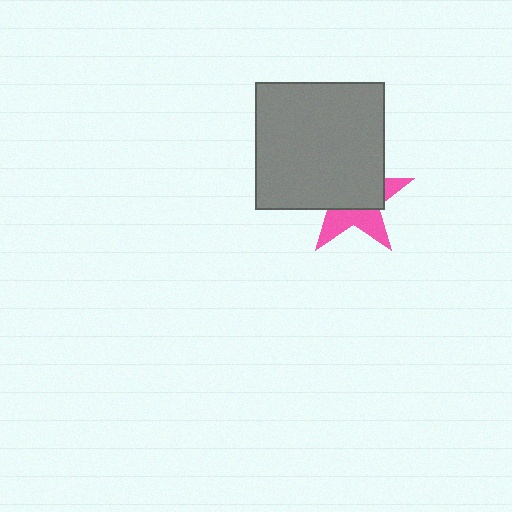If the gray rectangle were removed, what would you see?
You would see the complete pink star.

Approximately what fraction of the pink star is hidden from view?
Roughly 60% of the pink star is hidden behind the gray rectangle.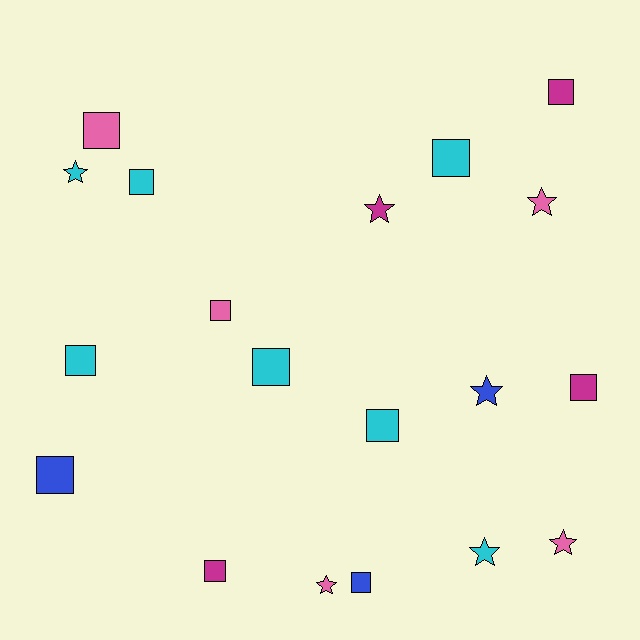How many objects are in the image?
There are 19 objects.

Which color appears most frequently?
Cyan, with 7 objects.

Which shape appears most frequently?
Square, with 12 objects.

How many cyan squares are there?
There are 5 cyan squares.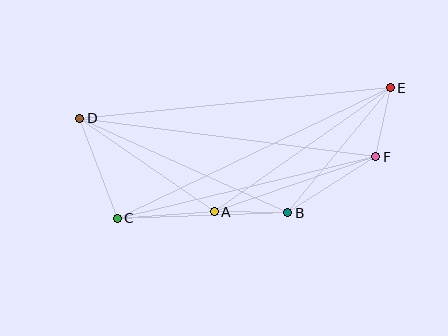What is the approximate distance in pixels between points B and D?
The distance between B and D is approximately 228 pixels.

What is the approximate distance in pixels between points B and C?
The distance between B and C is approximately 171 pixels.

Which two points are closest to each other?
Points E and F are closest to each other.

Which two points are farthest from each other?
Points D and E are farthest from each other.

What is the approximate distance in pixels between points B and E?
The distance between B and E is approximately 161 pixels.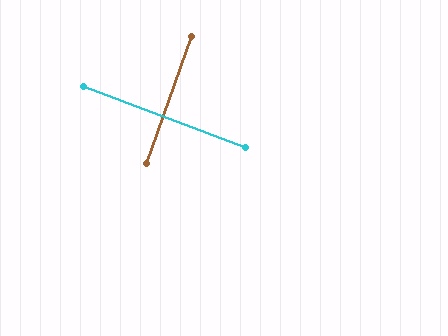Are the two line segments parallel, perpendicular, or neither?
Perpendicular — they meet at approximately 89°.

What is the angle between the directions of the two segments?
Approximately 89 degrees.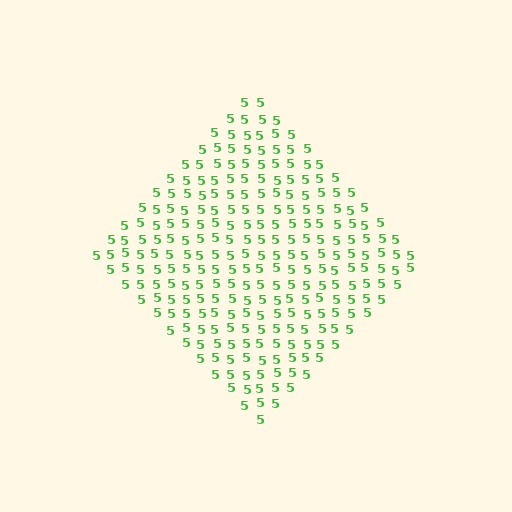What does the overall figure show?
The overall figure shows a diamond.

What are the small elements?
The small elements are digit 5's.